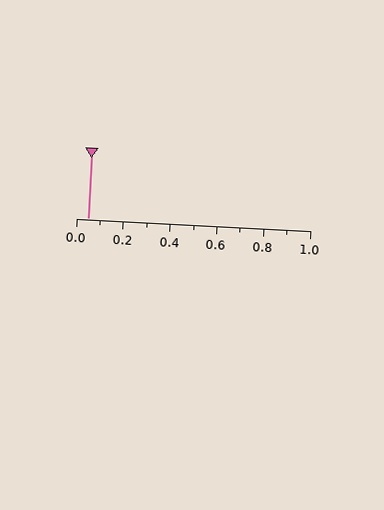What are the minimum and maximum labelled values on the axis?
The axis runs from 0.0 to 1.0.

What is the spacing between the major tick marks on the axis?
The major ticks are spaced 0.2 apart.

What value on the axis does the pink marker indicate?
The marker indicates approximately 0.05.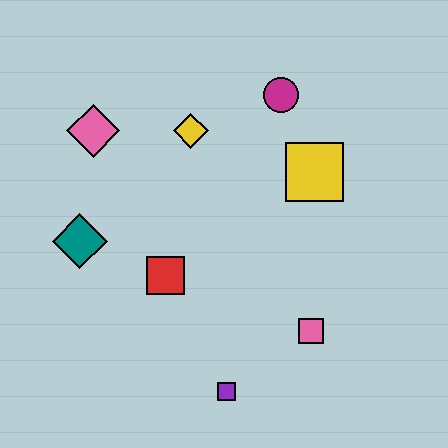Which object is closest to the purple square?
The pink square is closest to the purple square.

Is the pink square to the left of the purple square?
No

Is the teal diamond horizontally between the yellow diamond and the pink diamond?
No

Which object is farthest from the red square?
The magenta circle is farthest from the red square.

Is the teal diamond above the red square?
Yes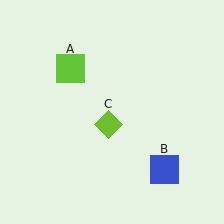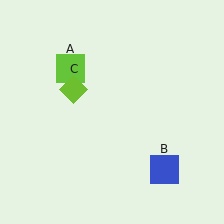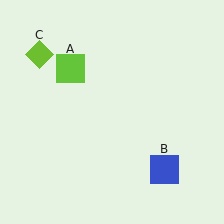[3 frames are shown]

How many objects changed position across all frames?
1 object changed position: lime diamond (object C).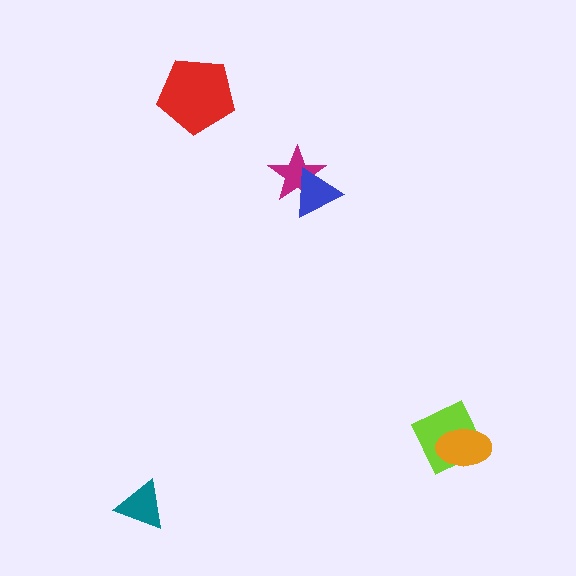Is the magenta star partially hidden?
Yes, it is partially covered by another shape.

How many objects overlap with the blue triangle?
1 object overlaps with the blue triangle.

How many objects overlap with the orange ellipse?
1 object overlaps with the orange ellipse.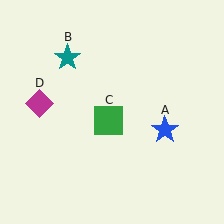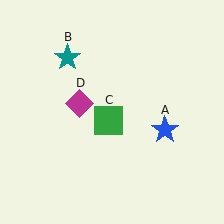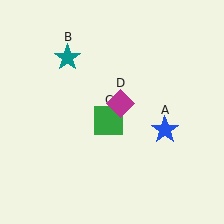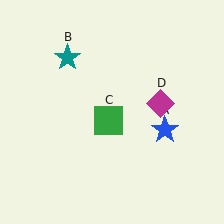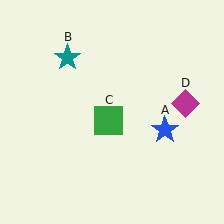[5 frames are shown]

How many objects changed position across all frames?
1 object changed position: magenta diamond (object D).